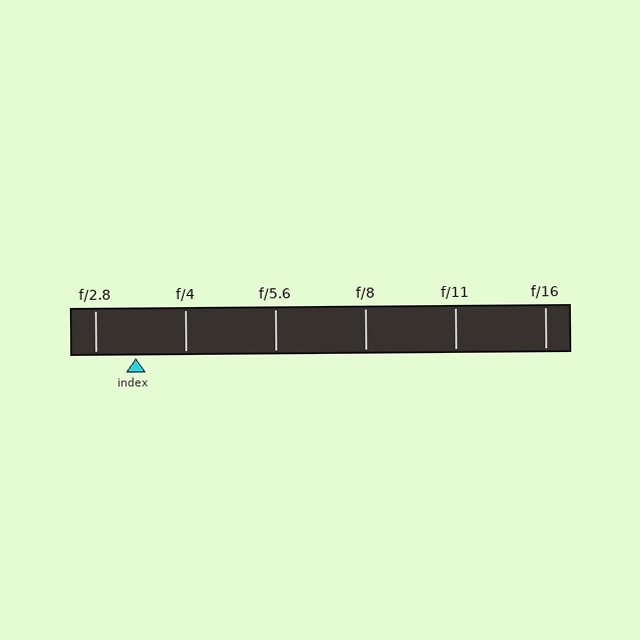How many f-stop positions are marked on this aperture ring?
There are 6 f-stop positions marked.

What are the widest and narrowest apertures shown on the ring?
The widest aperture shown is f/2.8 and the narrowest is f/16.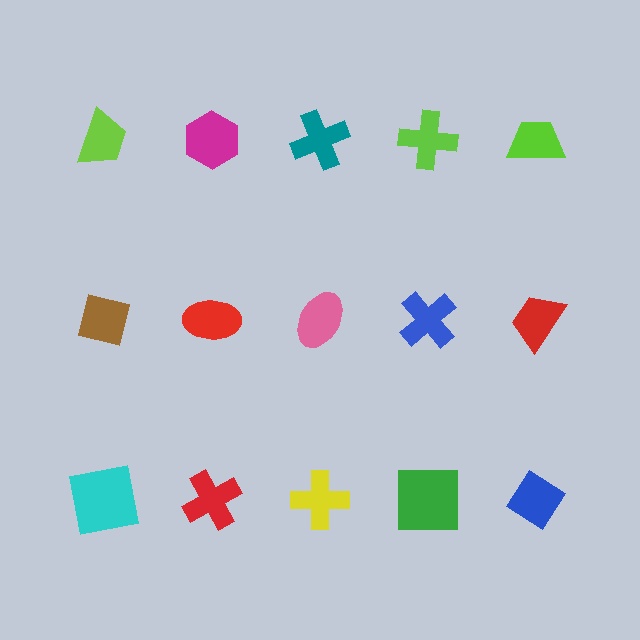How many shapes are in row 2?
5 shapes.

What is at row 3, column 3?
A yellow cross.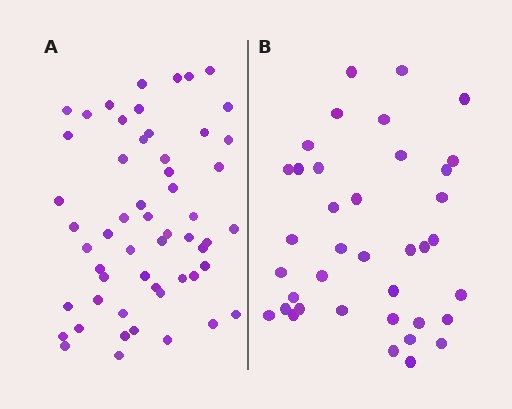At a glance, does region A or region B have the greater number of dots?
Region A (the left region) has more dots.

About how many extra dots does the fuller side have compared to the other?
Region A has approximately 15 more dots than region B.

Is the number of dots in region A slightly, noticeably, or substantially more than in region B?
Region A has noticeably more, but not dramatically so. The ratio is roughly 1.4 to 1.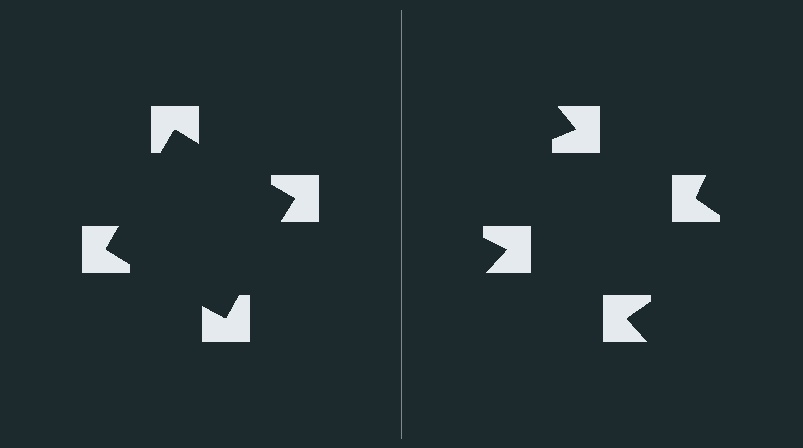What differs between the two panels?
The notched squares are positioned identically on both sides; only the wedge orientations differ. On the left they align to a square; on the right they are misaligned.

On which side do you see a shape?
An illusory square appears on the left side. On the right side the wedge cuts are rotated, so no coherent shape forms.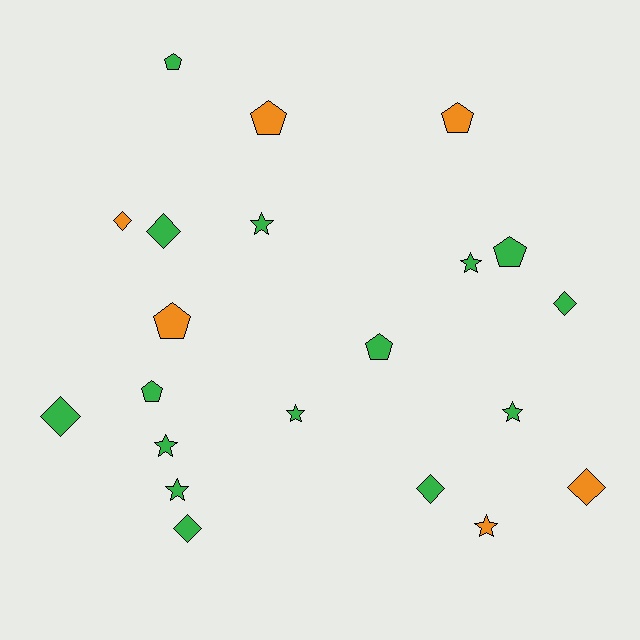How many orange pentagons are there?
There are 3 orange pentagons.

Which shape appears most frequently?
Pentagon, with 7 objects.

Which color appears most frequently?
Green, with 15 objects.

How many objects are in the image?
There are 21 objects.